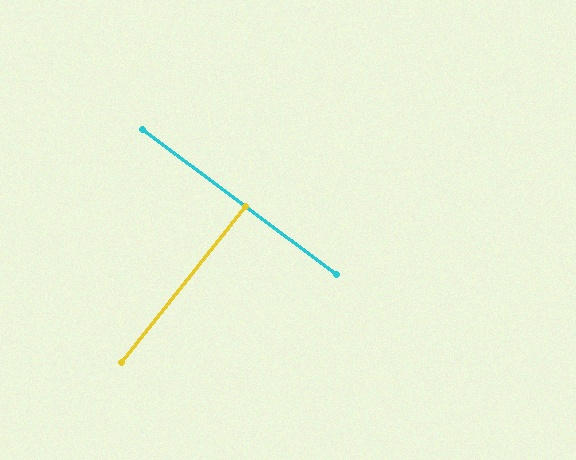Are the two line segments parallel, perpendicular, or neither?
Perpendicular — they meet at approximately 88°.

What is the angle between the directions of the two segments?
Approximately 88 degrees.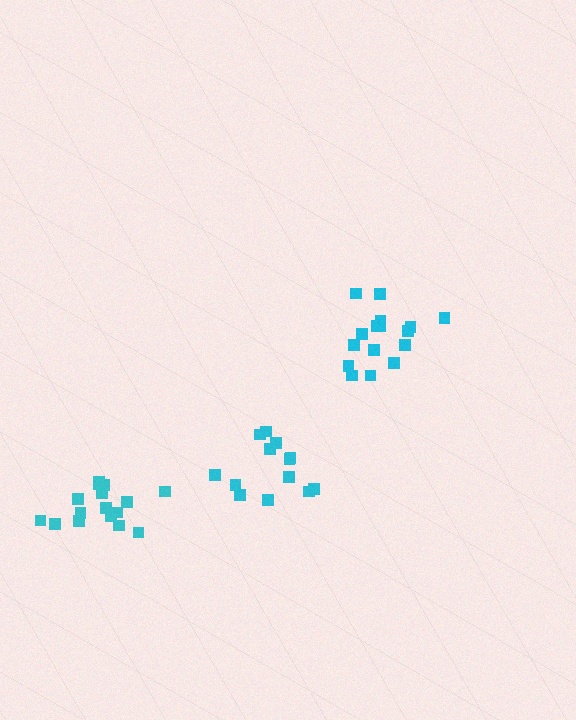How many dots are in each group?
Group 1: 16 dots, Group 2: 13 dots, Group 3: 16 dots (45 total).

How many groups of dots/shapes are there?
There are 3 groups.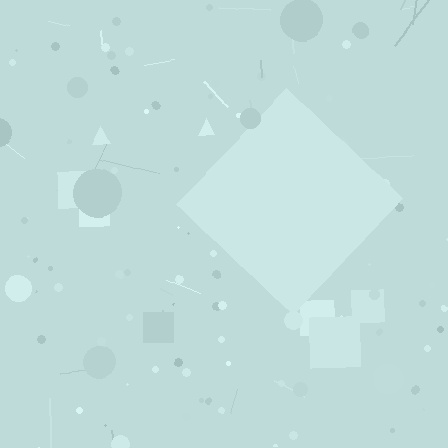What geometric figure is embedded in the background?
A diamond is embedded in the background.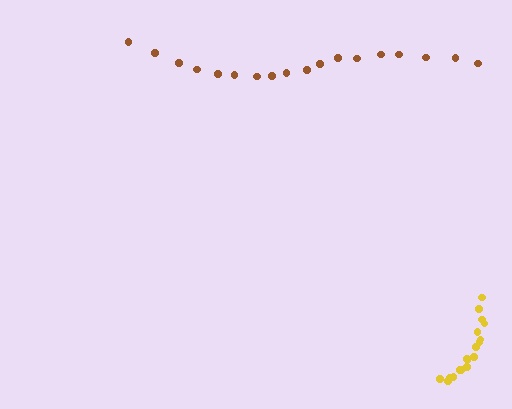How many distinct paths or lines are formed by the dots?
There are 2 distinct paths.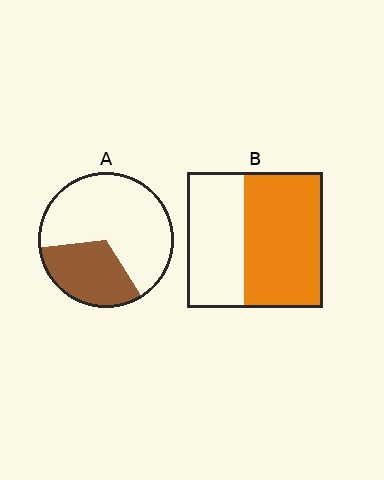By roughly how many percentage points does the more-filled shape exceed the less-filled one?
By roughly 25 percentage points (B over A).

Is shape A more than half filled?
No.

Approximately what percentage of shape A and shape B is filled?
A is approximately 30% and B is approximately 60%.